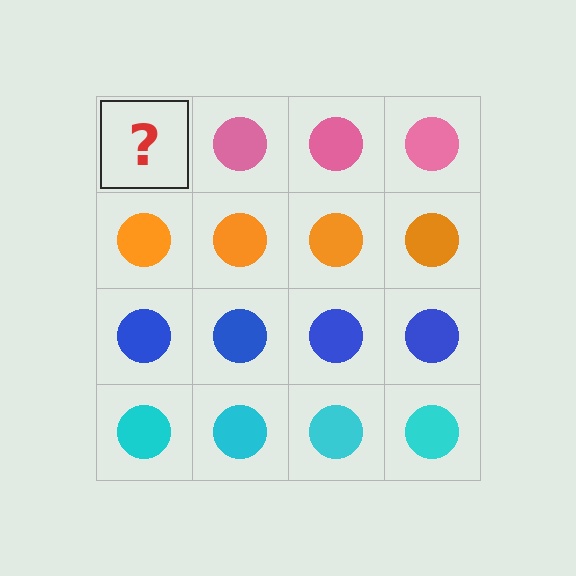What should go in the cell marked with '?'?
The missing cell should contain a pink circle.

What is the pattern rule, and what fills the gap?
The rule is that each row has a consistent color. The gap should be filled with a pink circle.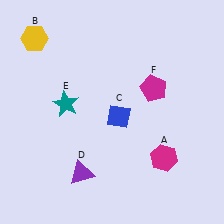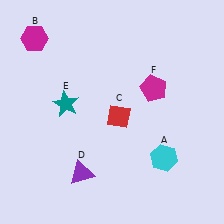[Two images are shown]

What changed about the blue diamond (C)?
In Image 1, C is blue. In Image 2, it changed to red.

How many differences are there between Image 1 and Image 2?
There are 3 differences between the two images.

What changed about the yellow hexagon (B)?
In Image 1, B is yellow. In Image 2, it changed to magenta.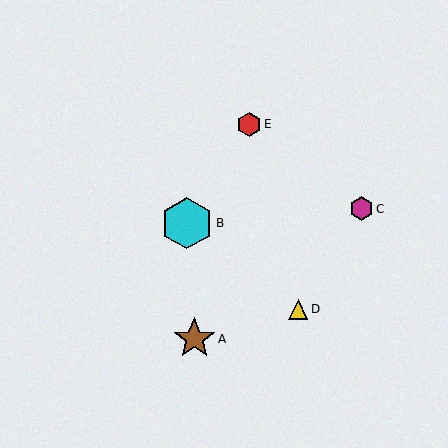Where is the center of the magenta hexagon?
The center of the magenta hexagon is at (361, 209).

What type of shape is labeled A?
Shape A is a brown star.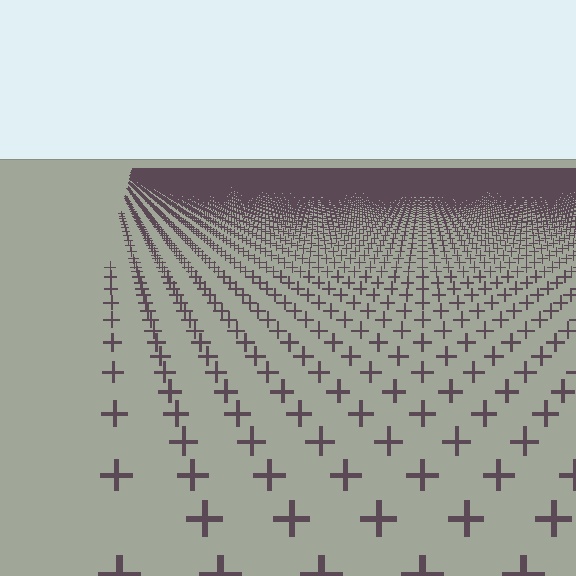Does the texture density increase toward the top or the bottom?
Density increases toward the top.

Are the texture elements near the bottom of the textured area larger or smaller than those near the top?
Larger. Near the bottom, elements are closer to the viewer and appear at a bigger on-screen size.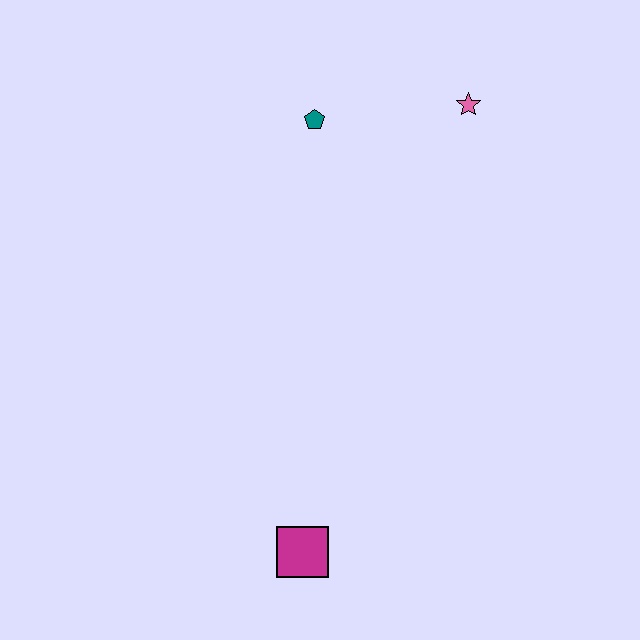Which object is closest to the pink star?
The teal pentagon is closest to the pink star.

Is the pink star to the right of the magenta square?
Yes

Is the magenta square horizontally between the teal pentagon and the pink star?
No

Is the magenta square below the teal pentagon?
Yes